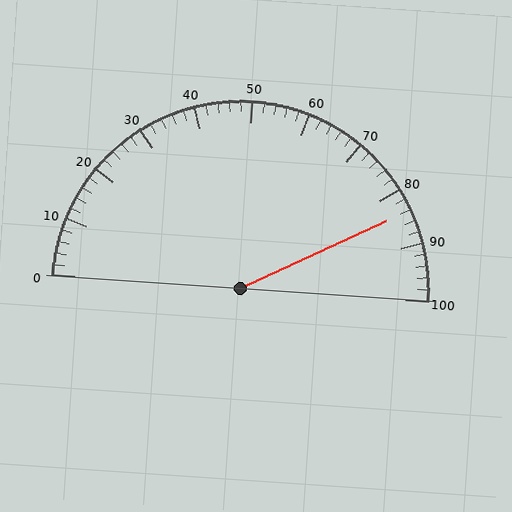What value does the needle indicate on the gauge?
The needle indicates approximately 84.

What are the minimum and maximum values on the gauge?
The gauge ranges from 0 to 100.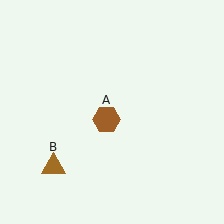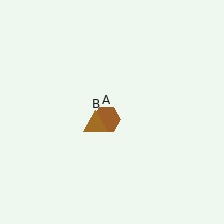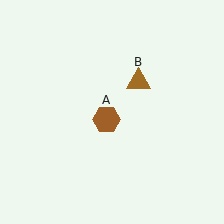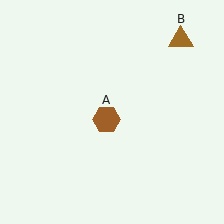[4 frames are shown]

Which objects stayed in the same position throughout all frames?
Brown hexagon (object A) remained stationary.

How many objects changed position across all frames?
1 object changed position: brown triangle (object B).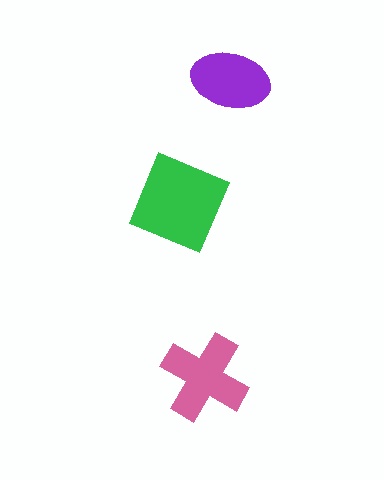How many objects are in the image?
There are 3 objects in the image.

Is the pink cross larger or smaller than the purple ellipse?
Larger.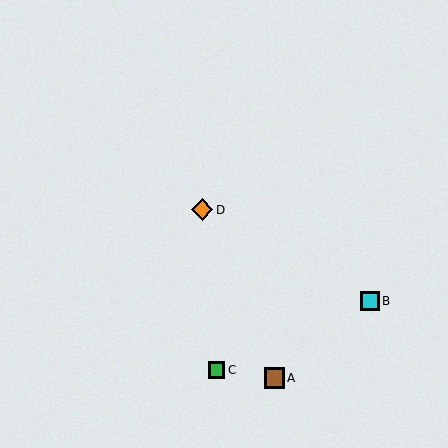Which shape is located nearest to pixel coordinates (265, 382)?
The brown square (labeled A) at (275, 378) is nearest to that location.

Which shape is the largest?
The orange diamond (labeled D) is the largest.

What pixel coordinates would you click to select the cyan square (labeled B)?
Click at (370, 301) to select the cyan square B.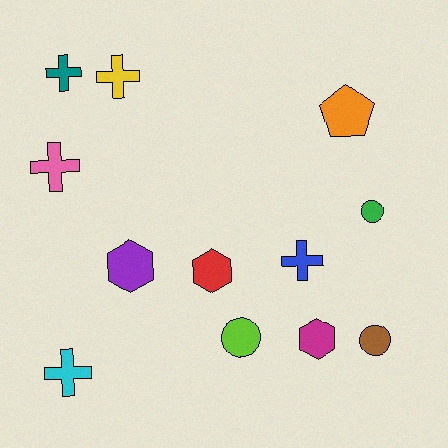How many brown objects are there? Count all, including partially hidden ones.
There is 1 brown object.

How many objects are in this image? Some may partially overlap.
There are 12 objects.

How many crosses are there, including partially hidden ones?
There are 5 crosses.